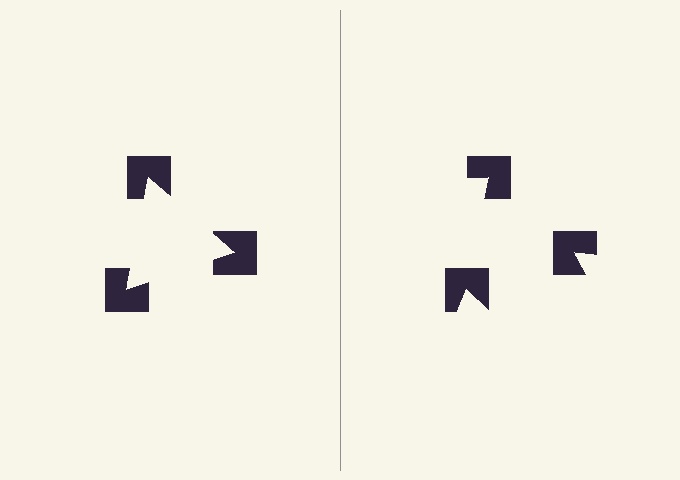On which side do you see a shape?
An illusory triangle appears on the left side. On the right side the wedge cuts are rotated, so no coherent shape forms.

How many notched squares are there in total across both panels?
6 — 3 on each side.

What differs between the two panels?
The notched squares are positioned identically on both sides; only the wedge orientations differ. On the left they align to a triangle; on the right they are misaligned.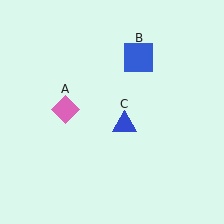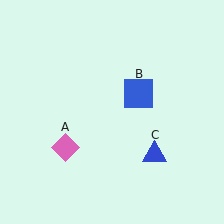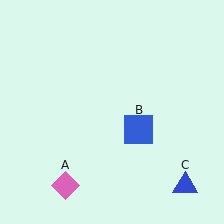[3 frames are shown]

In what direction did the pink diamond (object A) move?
The pink diamond (object A) moved down.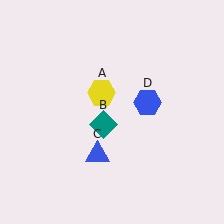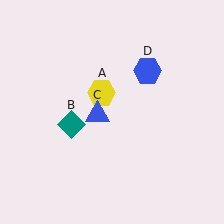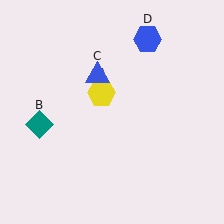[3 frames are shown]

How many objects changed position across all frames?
3 objects changed position: teal diamond (object B), blue triangle (object C), blue hexagon (object D).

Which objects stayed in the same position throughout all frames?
Yellow hexagon (object A) remained stationary.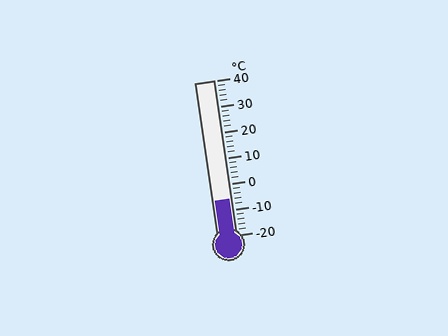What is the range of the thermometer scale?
The thermometer scale ranges from -20°C to 40°C.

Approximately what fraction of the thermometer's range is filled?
The thermometer is filled to approximately 25% of its range.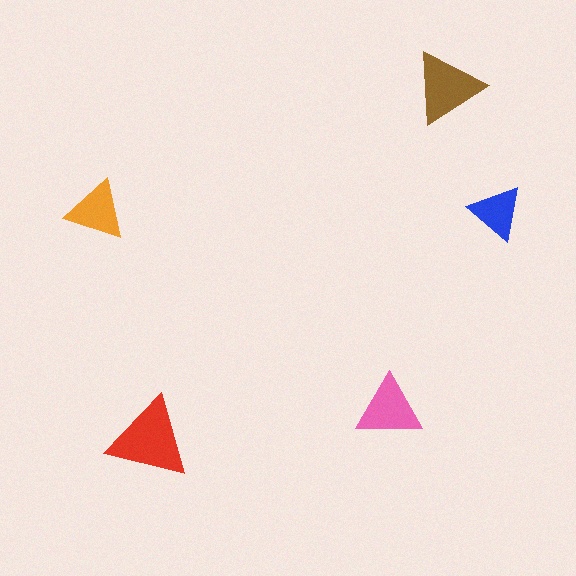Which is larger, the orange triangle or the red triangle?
The red one.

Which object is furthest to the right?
The blue triangle is rightmost.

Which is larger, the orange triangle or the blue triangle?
The orange one.